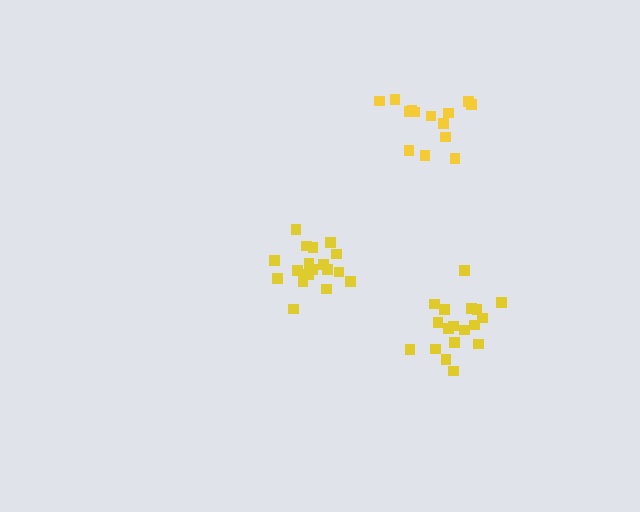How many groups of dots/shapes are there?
There are 3 groups.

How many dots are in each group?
Group 1: 18 dots, Group 2: 18 dots, Group 3: 14 dots (50 total).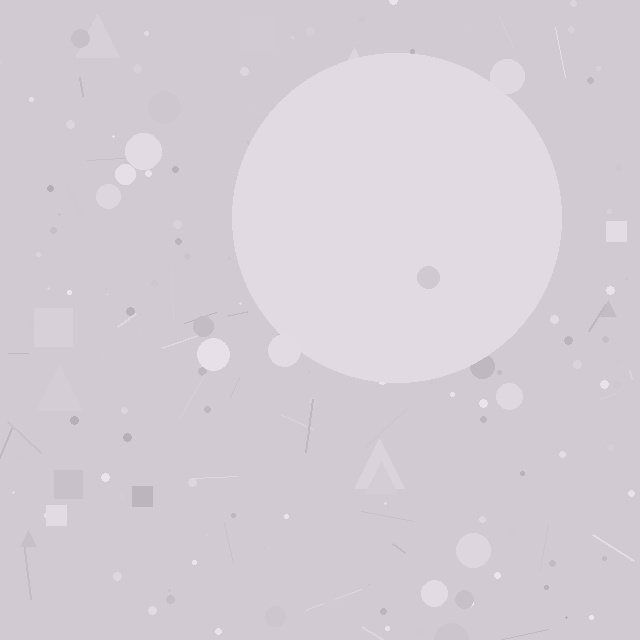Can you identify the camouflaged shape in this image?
The camouflaged shape is a circle.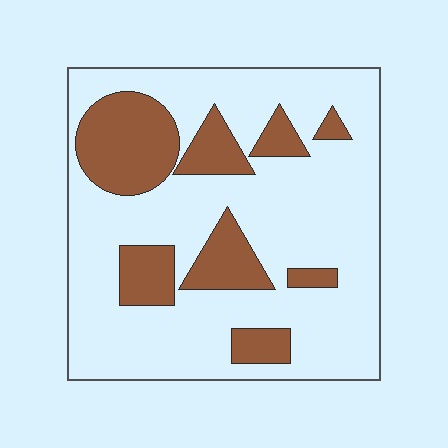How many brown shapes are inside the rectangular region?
8.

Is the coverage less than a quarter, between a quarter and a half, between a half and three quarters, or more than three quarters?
Between a quarter and a half.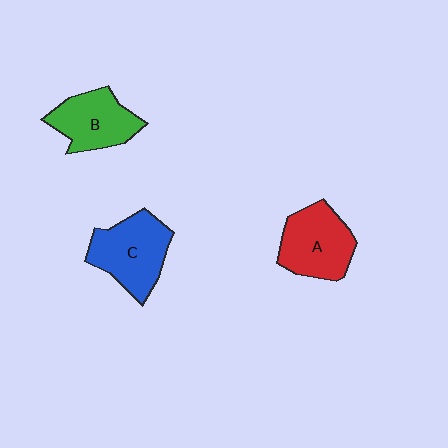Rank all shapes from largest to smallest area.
From largest to smallest: C (blue), A (red), B (green).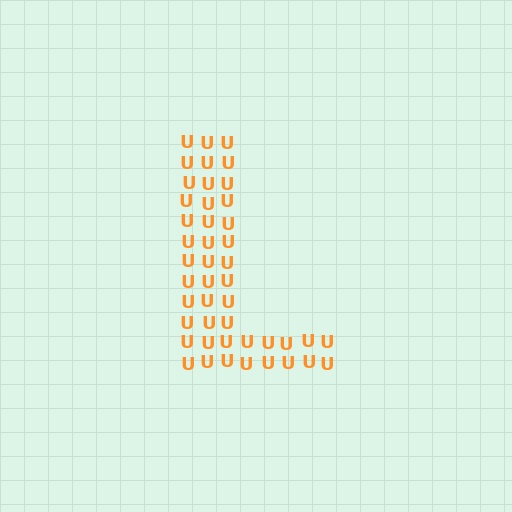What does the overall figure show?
The overall figure shows the letter L.